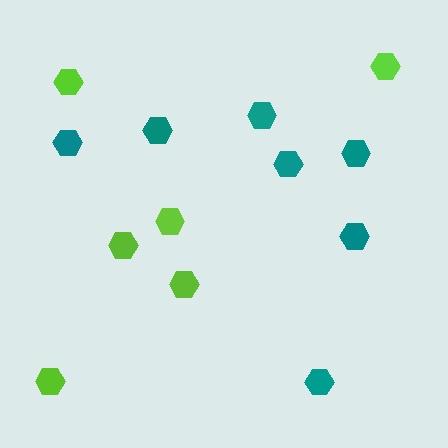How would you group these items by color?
There are 2 groups: one group of lime hexagons (6) and one group of teal hexagons (7).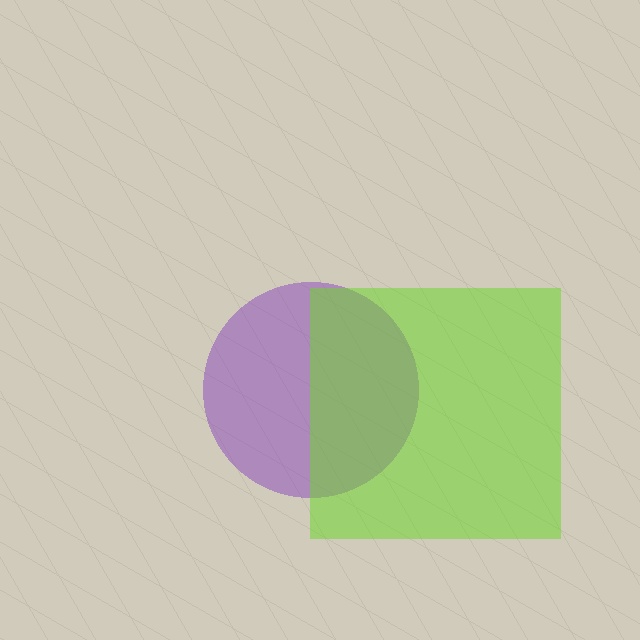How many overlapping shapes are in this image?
There are 2 overlapping shapes in the image.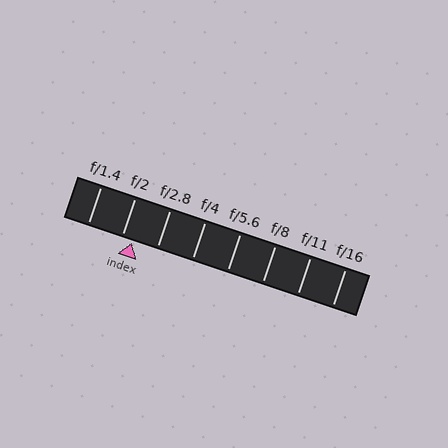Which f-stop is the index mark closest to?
The index mark is closest to f/2.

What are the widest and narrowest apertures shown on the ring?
The widest aperture shown is f/1.4 and the narrowest is f/16.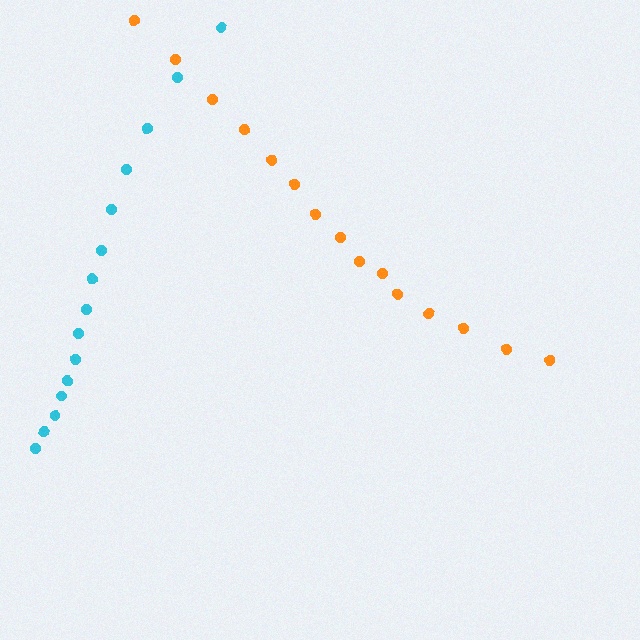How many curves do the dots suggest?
There are 2 distinct paths.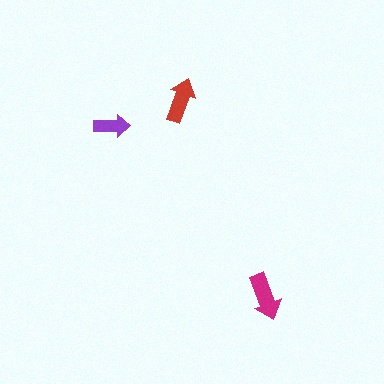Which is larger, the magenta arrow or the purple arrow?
The magenta one.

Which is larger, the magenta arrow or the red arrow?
The magenta one.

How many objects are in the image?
There are 3 objects in the image.